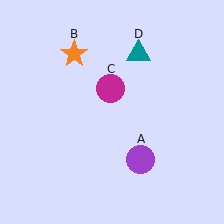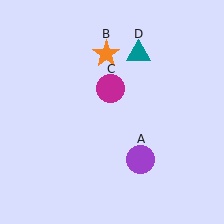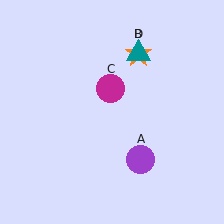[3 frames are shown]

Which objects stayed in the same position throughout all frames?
Purple circle (object A) and magenta circle (object C) and teal triangle (object D) remained stationary.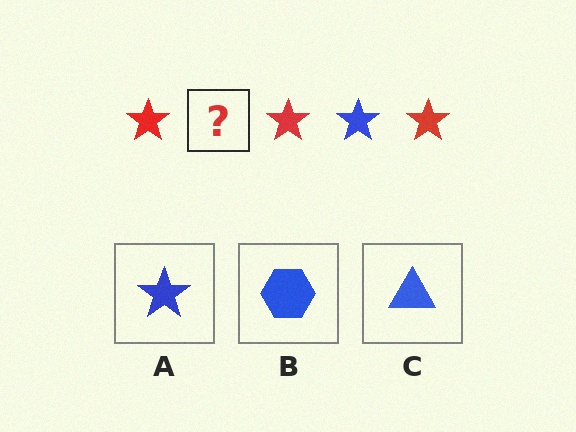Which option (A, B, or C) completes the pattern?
A.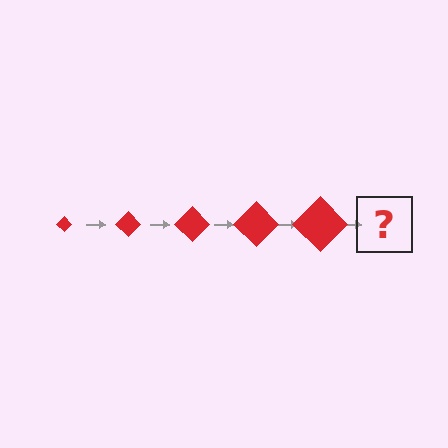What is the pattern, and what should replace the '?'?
The pattern is that the diamond gets progressively larger each step. The '?' should be a red diamond, larger than the previous one.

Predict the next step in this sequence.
The next step is a red diamond, larger than the previous one.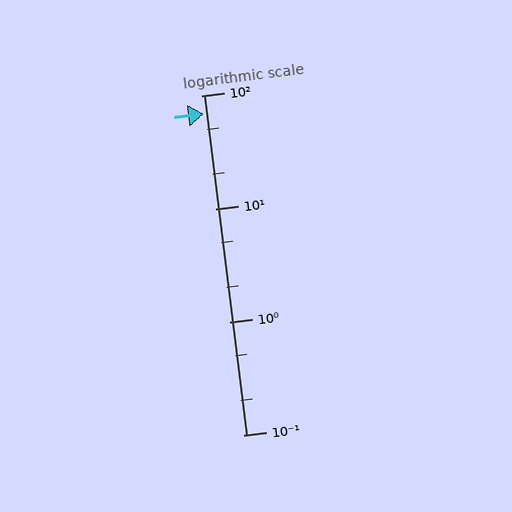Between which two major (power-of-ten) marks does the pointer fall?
The pointer is between 10 and 100.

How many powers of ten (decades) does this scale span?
The scale spans 3 decades, from 0.1 to 100.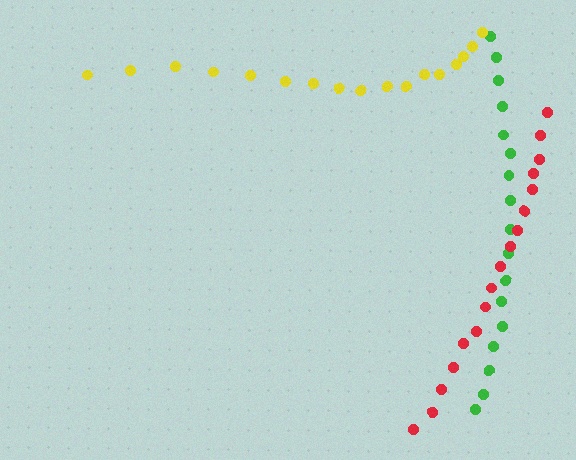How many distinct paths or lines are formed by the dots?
There are 3 distinct paths.